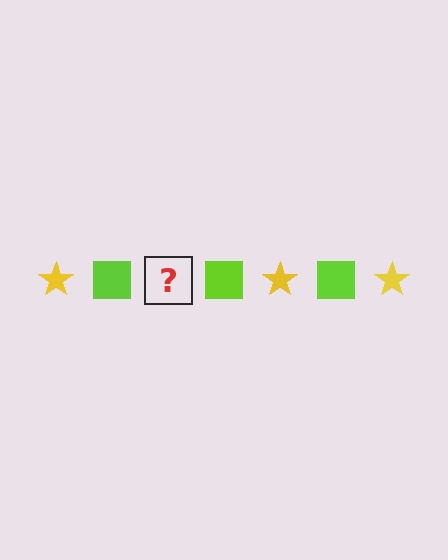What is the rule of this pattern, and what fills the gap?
The rule is that the pattern alternates between yellow star and lime square. The gap should be filled with a yellow star.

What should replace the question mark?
The question mark should be replaced with a yellow star.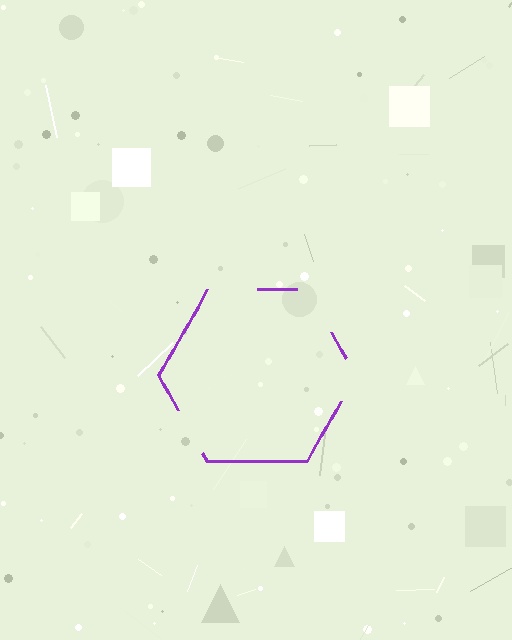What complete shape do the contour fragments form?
The contour fragments form a hexagon.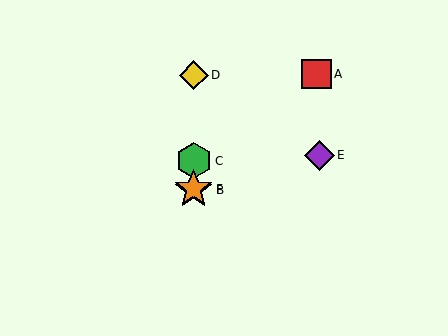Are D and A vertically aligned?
No, D is at x≈194 and A is at x≈316.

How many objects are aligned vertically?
4 objects (B, C, D, F) are aligned vertically.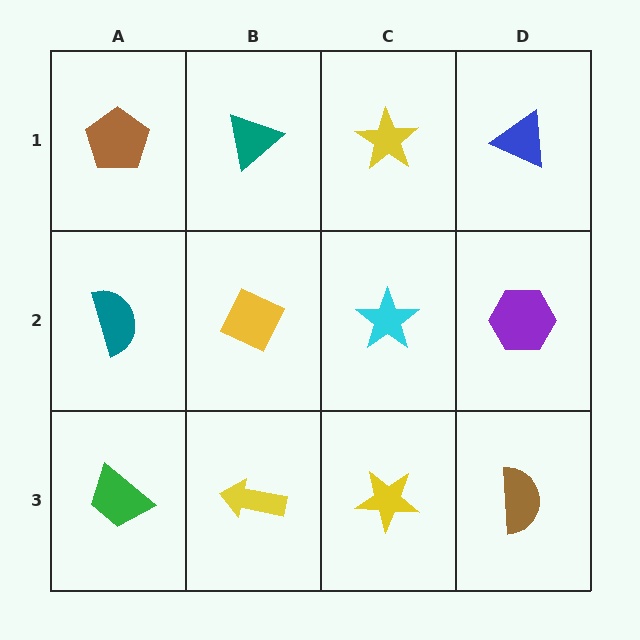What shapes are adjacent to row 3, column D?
A purple hexagon (row 2, column D), a yellow star (row 3, column C).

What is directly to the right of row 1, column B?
A yellow star.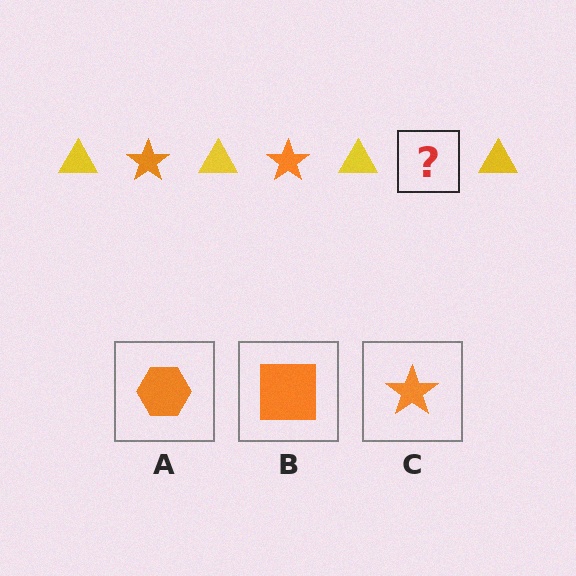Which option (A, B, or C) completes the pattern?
C.